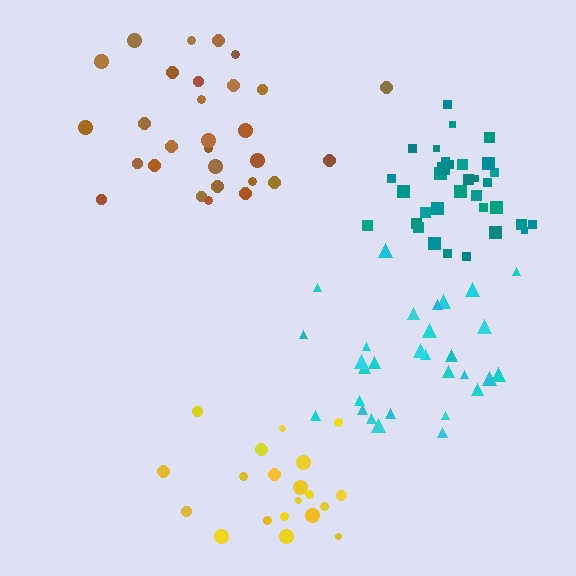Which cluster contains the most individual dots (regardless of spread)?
Teal (34).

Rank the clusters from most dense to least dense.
teal, cyan, yellow, brown.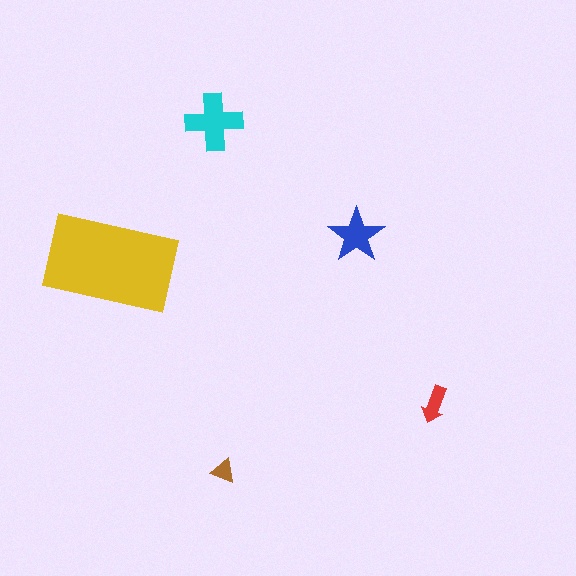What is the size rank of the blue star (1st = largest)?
3rd.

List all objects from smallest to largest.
The brown triangle, the red arrow, the blue star, the cyan cross, the yellow rectangle.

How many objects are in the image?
There are 5 objects in the image.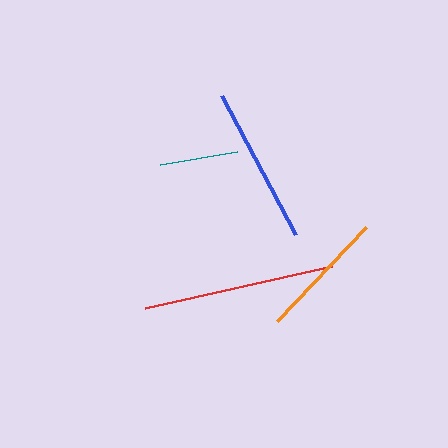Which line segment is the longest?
The red line is the longest at approximately 192 pixels.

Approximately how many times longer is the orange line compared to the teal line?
The orange line is approximately 1.7 times the length of the teal line.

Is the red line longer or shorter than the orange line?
The red line is longer than the orange line.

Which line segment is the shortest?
The teal line is the shortest at approximately 78 pixels.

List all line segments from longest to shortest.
From longest to shortest: red, blue, orange, teal.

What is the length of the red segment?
The red segment is approximately 192 pixels long.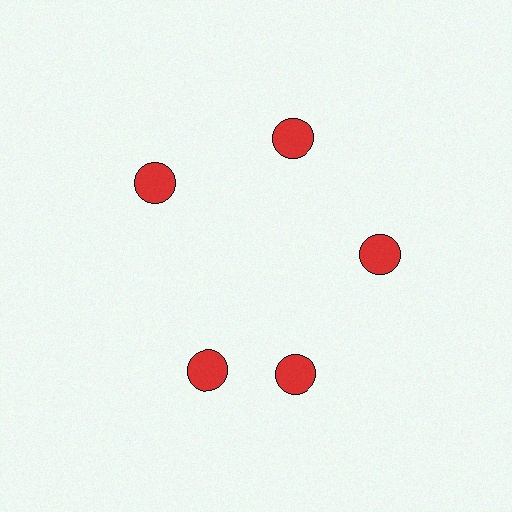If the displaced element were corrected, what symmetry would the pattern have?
It would have 5-fold rotational symmetry — the pattern would map onto itself every 72 degrees.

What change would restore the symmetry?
The symmetry would be restored by rotating it back into even spacing with its neighbors so that all 5 circles sit at equal angles and equal distance from the center.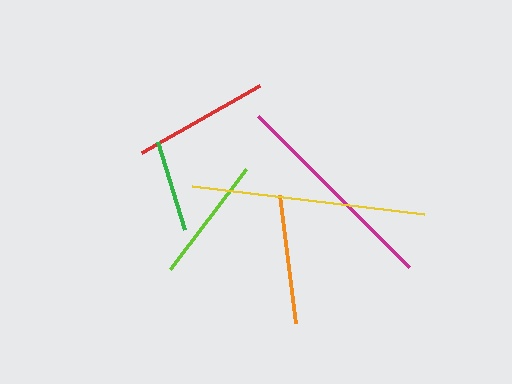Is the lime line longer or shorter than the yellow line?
The yellow line is longer than the lime line.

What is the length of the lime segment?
The lime segment is approximately 125 pixels long.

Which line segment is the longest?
The yellow line is the longest at approximately 234 pixels.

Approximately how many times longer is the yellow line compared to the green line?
The yellow line is approximately 2.5 times the length of the green line.